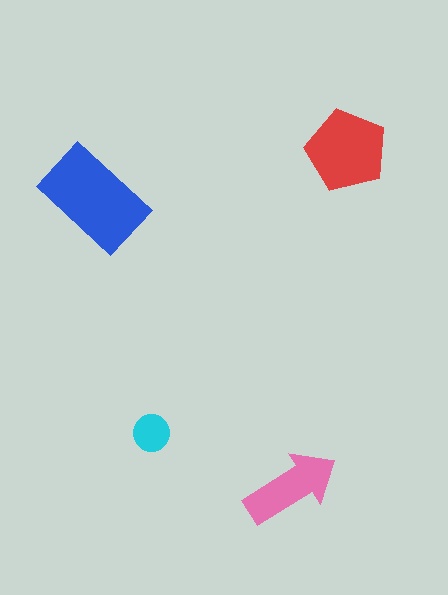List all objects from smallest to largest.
The cyan circle, the pink arrow, the red pentagon, the blue rectangle.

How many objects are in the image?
There are 4 objects in the image.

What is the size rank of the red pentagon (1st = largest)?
2nd.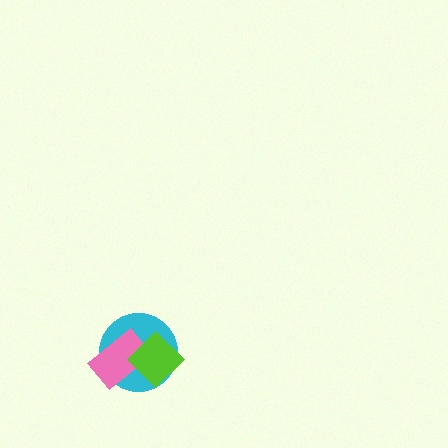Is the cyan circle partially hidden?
Yes, it is partially covered by another shape.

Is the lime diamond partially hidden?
No, no other shape covers it.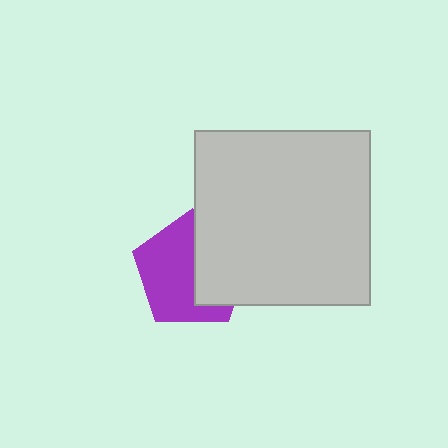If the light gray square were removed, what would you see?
You would see the complete purple pentagon.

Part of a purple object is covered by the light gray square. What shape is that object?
It is a pentagon.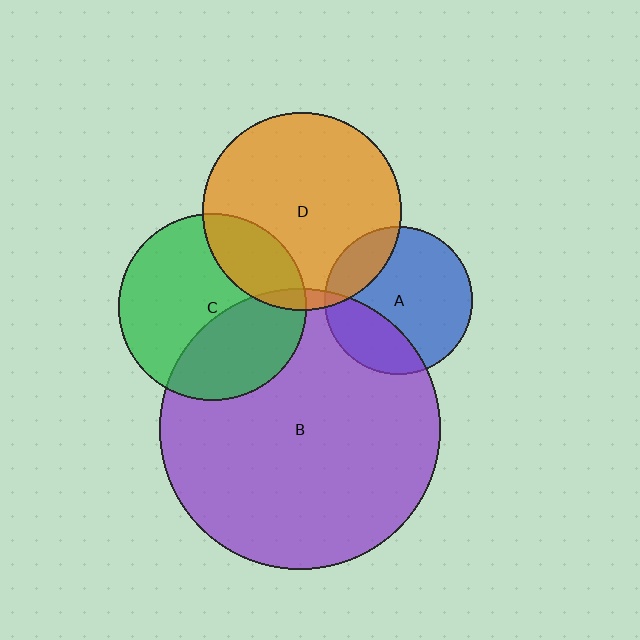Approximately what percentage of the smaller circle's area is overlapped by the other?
Approximately 20%.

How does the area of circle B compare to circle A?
Approximately 3.6 times.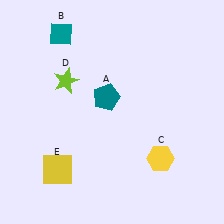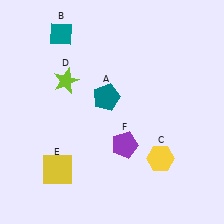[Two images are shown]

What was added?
A purple pentagon (F) was added in Image 2.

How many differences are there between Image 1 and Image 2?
There is 1 difference between the two images.